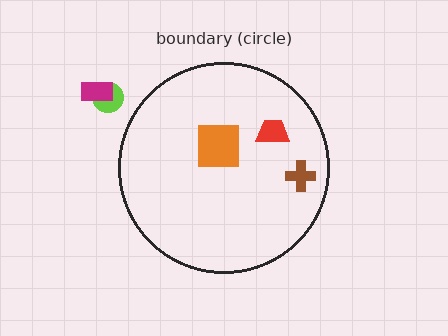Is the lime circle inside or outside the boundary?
Outside.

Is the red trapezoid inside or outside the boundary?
Inside.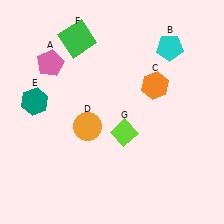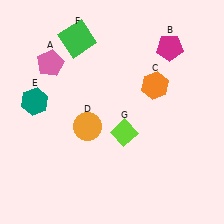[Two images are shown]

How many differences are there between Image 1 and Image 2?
There is 1 difference between the two images.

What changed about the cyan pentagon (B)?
In Image 1, B is cyan. In Image 2, it changed to magenta.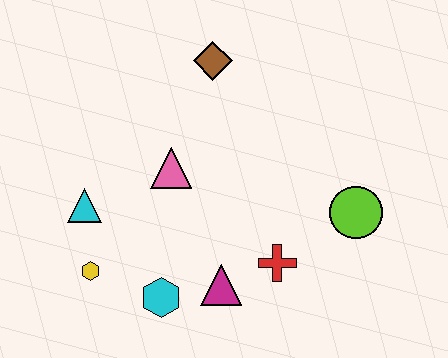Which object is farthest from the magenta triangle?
The brown diamond is farthest from the magenta triangle.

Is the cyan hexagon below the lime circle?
Yes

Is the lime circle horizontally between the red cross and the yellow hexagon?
No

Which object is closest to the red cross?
The magenta triangle is closest to the red cross.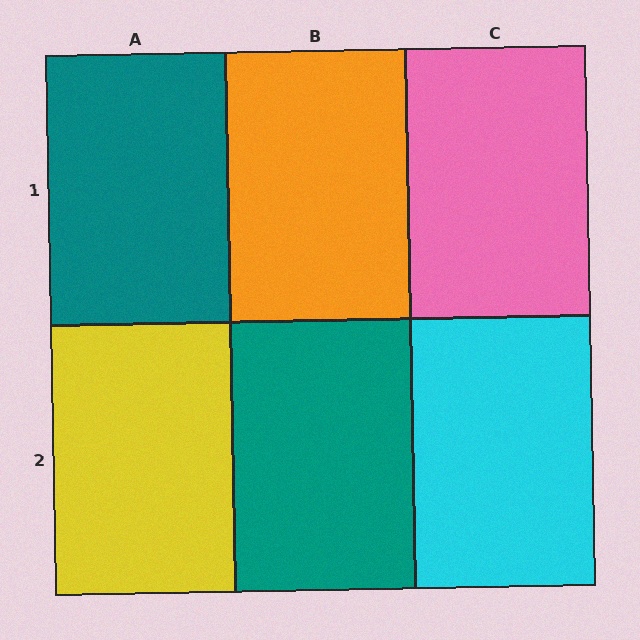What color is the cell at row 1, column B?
Orange.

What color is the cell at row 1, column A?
Teal.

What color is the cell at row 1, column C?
Pink.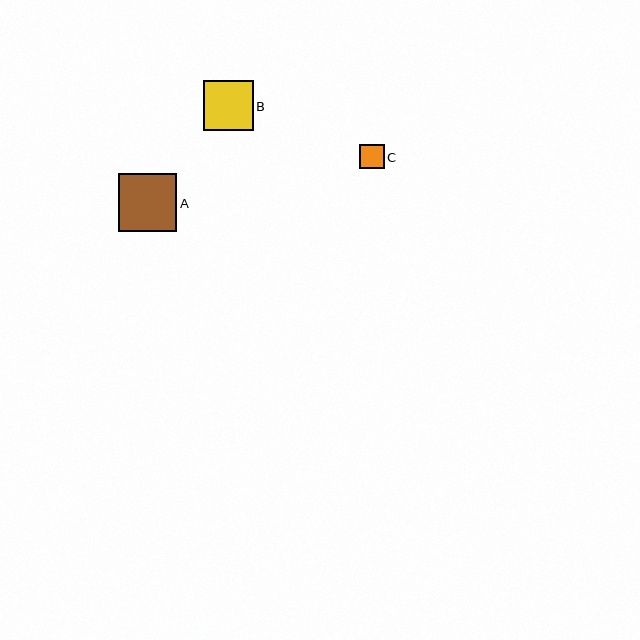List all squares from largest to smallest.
From largest to smallest: A, B, C.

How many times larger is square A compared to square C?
Square A is approximately 2.4 times the size of square C.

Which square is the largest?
Square A is the largest with a size of approximately 58 pixels.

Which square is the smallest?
Square C is the smallest with a size of approximately 25 pixels.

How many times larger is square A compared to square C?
Square A is approximately 2.4 times the size of square C.